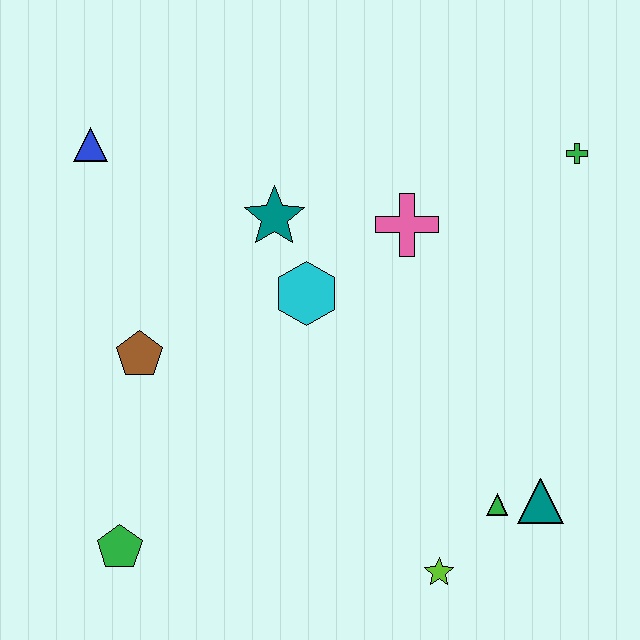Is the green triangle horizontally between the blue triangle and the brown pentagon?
No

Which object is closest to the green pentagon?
The brown pentagon is closest to the green pentagon.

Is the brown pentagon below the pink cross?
Yes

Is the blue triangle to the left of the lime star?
Yes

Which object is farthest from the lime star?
The blue triangle is farthest from the lime star.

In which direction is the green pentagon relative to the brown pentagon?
The green pentagon is below the brown pentagon.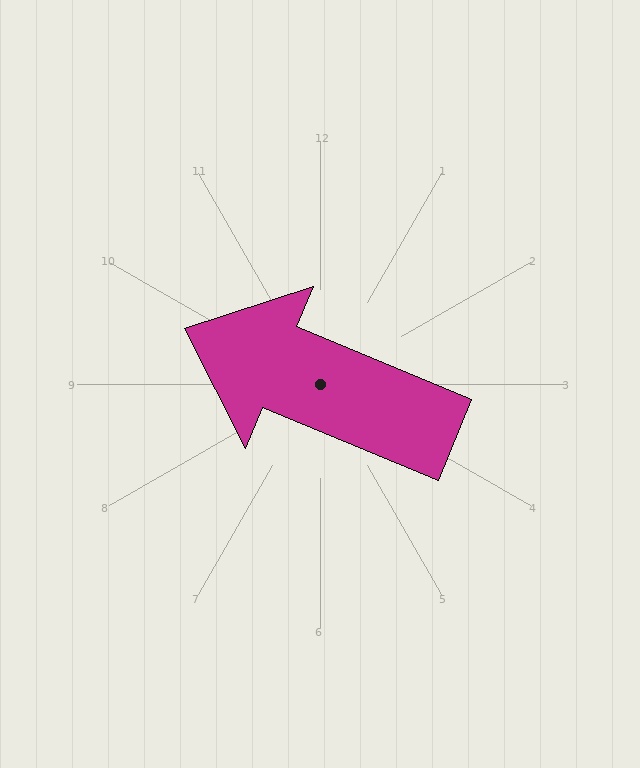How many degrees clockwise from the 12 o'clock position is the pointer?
Approximately 292 degrees.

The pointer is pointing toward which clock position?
Roughly 10 o'clock.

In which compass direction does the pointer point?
West.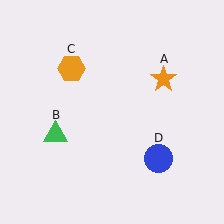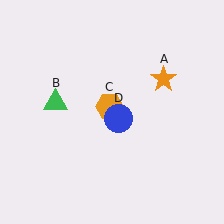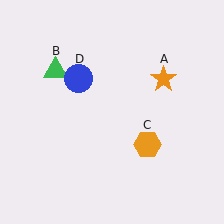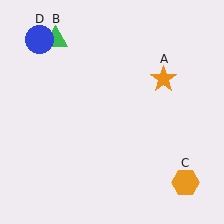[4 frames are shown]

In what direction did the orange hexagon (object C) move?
The orange hexagon (object C) moved down and to the right.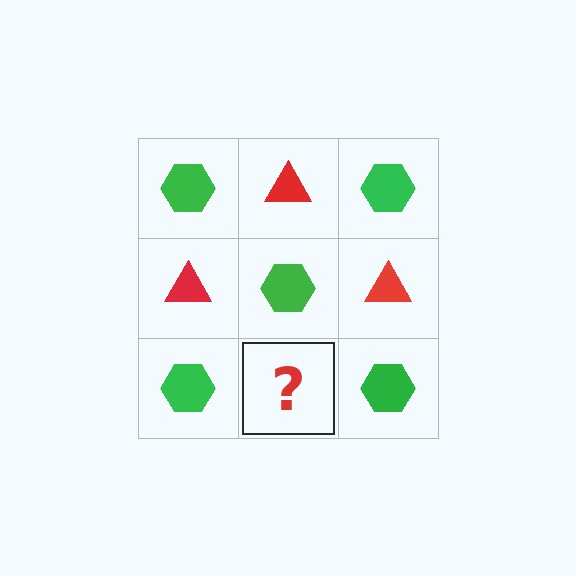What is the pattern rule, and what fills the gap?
The rule is that it alternates green hexagon and red triangle in a checkerboard pattern. The gap should be filled with a red triangle.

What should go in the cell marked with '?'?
The missing cell should contain a red triangle.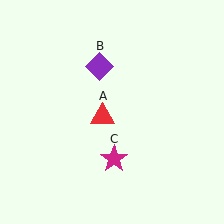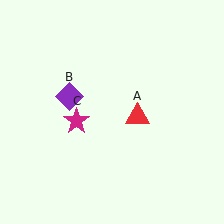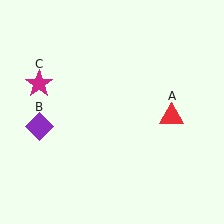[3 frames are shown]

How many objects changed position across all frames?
3 objects changed position: red triangle (object A), purple diamond (object B), magenta star (object C).